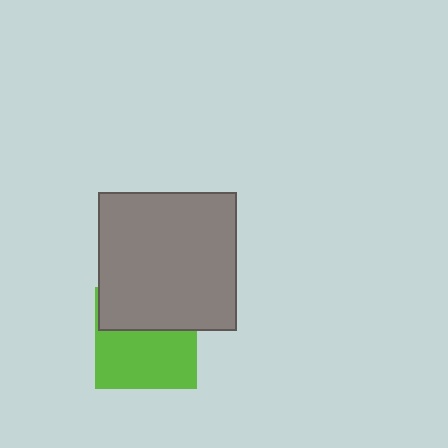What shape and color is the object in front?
The object in front is a gray square.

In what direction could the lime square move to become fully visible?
The lime square could move down. That would shift it out from behind the gray square entirely.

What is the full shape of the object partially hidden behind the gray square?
The partially hidden object is a lime square.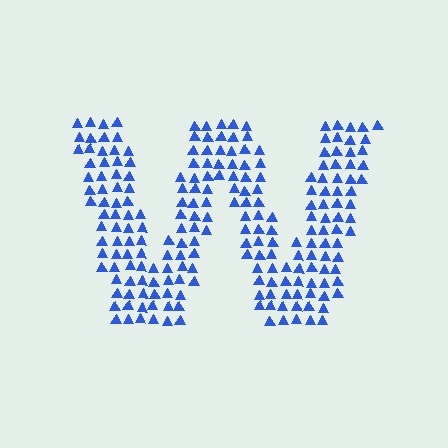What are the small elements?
The small elements are triangles.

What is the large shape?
The large shape is the letter W.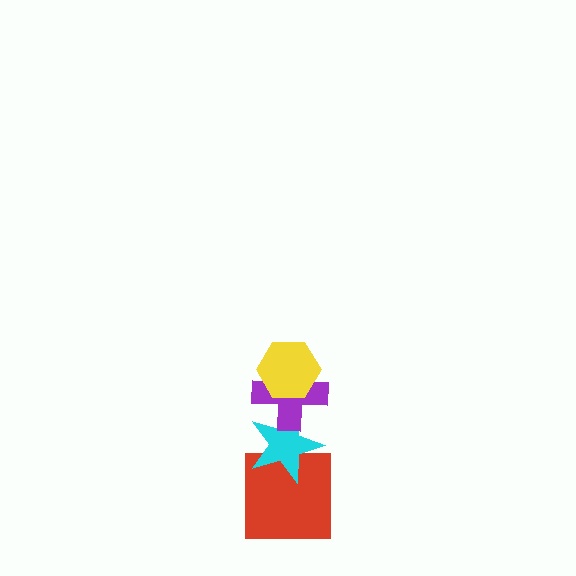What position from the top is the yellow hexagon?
The yellow hexagon is 1st from the top.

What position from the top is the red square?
The red square is 4th from the top.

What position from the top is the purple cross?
The purple cross is 2nd from the top.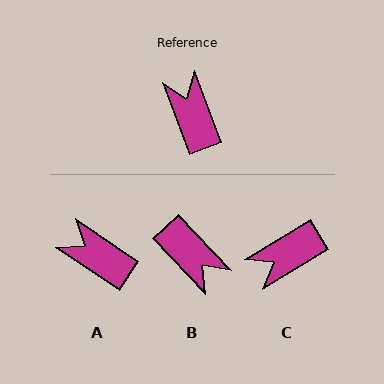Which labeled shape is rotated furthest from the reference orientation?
B, about 157 degrees away.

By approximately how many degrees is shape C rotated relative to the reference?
Approximately 101 degrees counter-clockwise.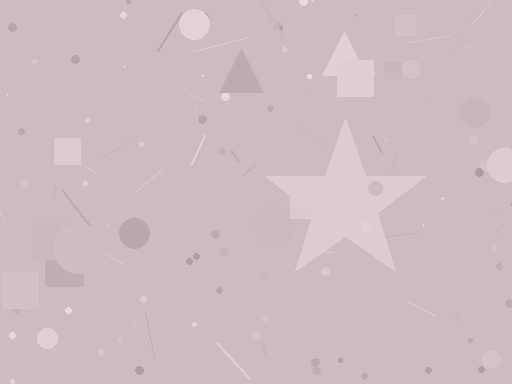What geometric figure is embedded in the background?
A star is embedded in the background.